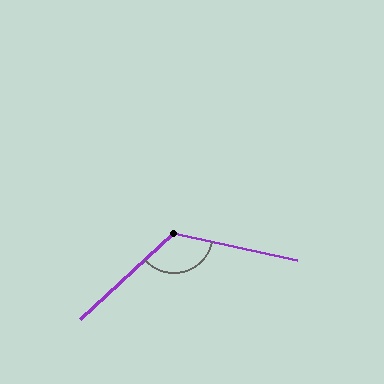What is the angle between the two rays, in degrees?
Approximately 125 degrees.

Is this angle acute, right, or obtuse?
It is obtuse.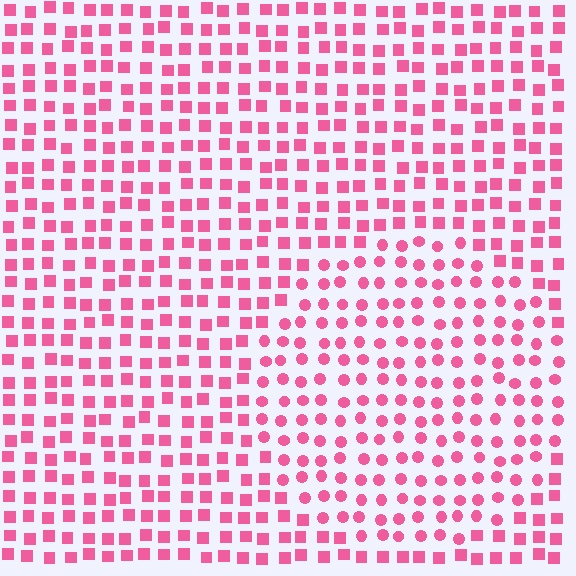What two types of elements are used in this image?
The image uses circles inside the circle region and squares outside it.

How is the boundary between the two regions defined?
The boundary is defined by a change in element shape: circles inside vs. squares outside. All elements share the same color and spacing.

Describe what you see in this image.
The image is filled with small pink elements arranged in a uniform grid. A circle-shaped region contains circles, while the surrounding area contains squares. The boundary is defined purely by the change in element shape.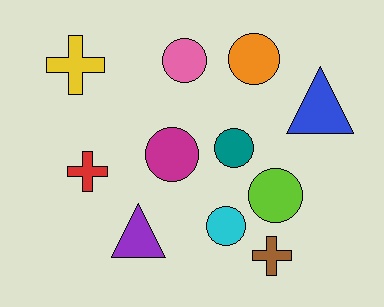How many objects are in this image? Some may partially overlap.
There are 11 objects.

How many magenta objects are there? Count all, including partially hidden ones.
There is 1 magenta object.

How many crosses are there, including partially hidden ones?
There are 3 crosses.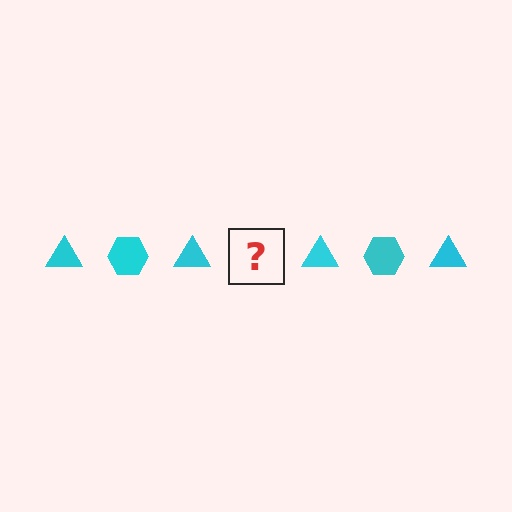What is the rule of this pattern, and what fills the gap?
The rule is that the pattern cycles through triangle, hexagon shapes in cyan. The gap should be filled with a cyan hexagon.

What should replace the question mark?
The question mark should be replaced with a cyan hexagon.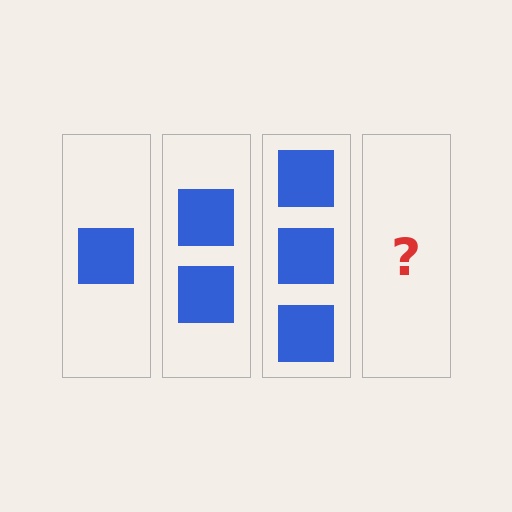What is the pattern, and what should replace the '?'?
The pattern is that each step adds one more square. The '?' should be 4 squares.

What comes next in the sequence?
The next element should be 4 squares.